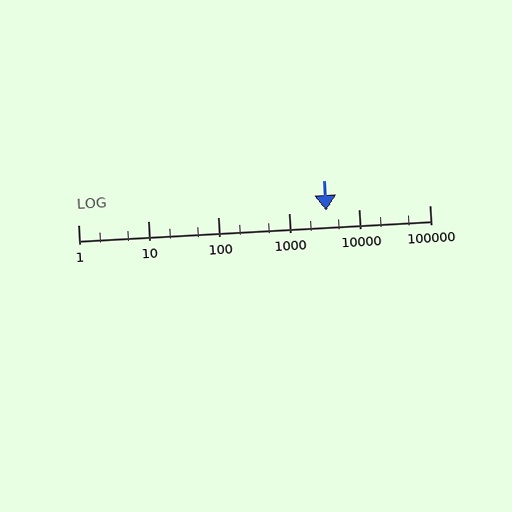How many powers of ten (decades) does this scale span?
The scale spans 5 decades, from 1 to 100000.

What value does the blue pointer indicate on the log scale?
The pointer indicates approximately 3400.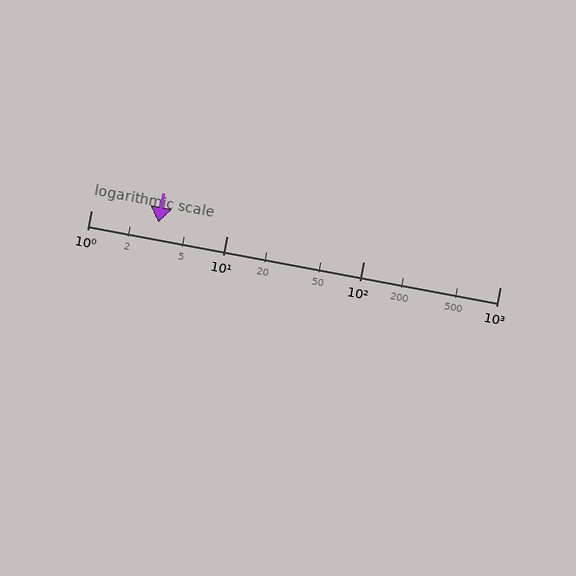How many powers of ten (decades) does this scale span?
The scale spans 3 decades, from 1 to 1000.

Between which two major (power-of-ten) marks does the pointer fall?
The pointer is between 1 and 10.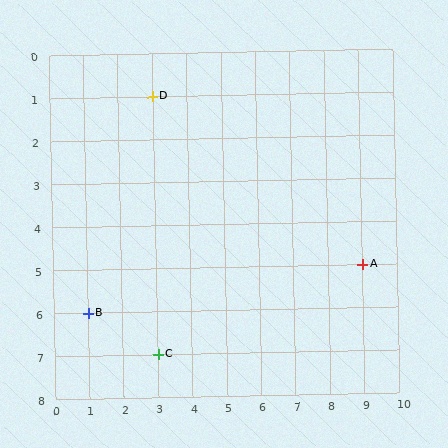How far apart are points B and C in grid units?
Points B and C are 2 columns and 1 row apart (about 2.2 grid units diagonally).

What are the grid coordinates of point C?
Point C is at grid coordinates (3, 7).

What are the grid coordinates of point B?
Point B is at grid coordinates (1, 6).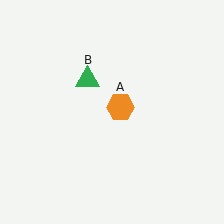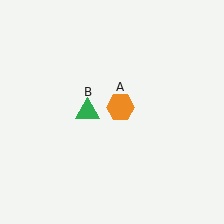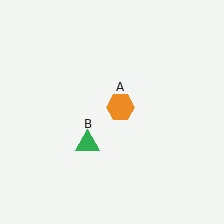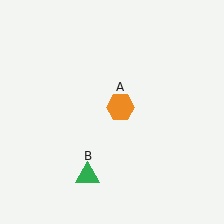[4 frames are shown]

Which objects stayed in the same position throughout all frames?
Orange hexagon (object A) remained stationary.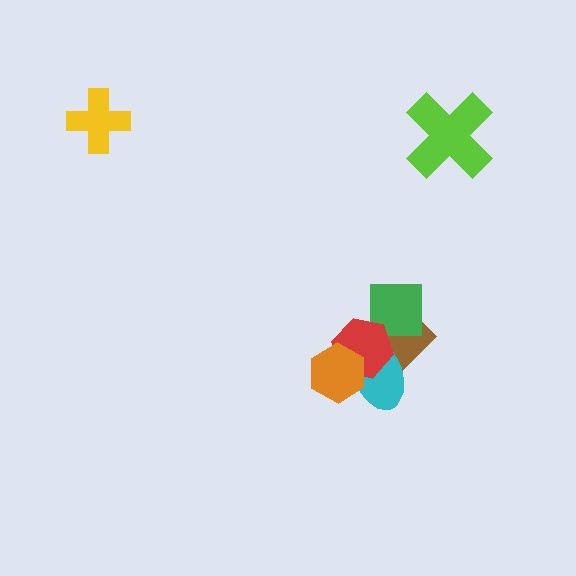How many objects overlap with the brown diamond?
3 objects overlap with the brown diamond.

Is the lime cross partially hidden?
No, no other shape covers it.